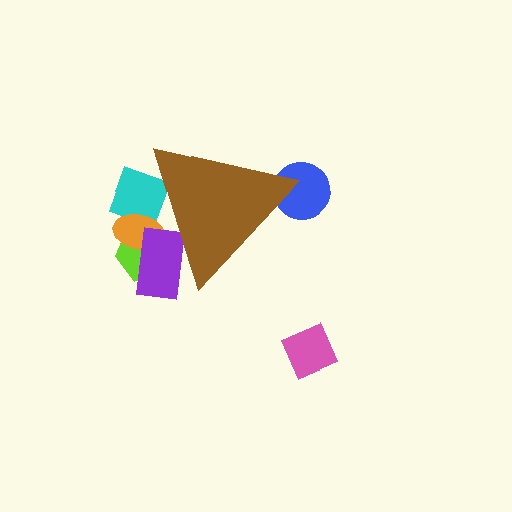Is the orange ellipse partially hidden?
Yes, the orange ellipse is partially hidden behind the brown triangle.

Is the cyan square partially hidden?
Yes, the cyan square is partially hidden behind the brown triangle.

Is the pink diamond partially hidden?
No, the pink diamond is fully visible.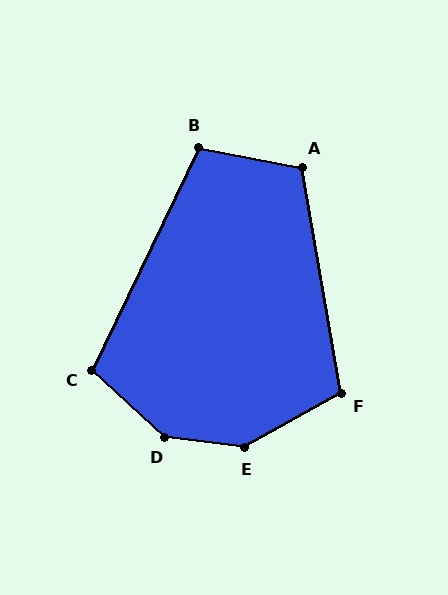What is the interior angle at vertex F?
Approximately 109 degrees (obtuse).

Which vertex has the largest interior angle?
D, at approximately 146 degrees.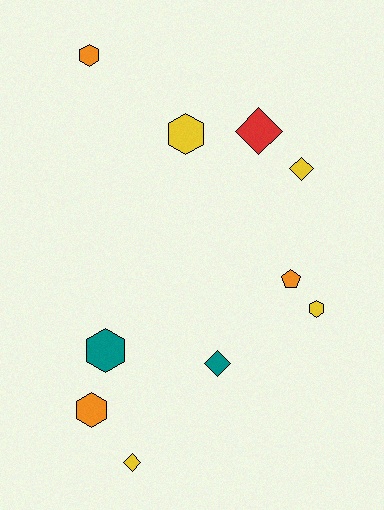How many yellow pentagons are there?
There are no yellow pentagons.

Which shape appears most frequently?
Hexagon, with 5 objects.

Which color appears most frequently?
Yellow, with 4 objects.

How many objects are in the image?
There are 10 objects.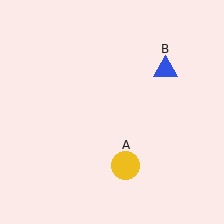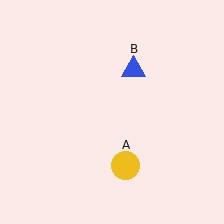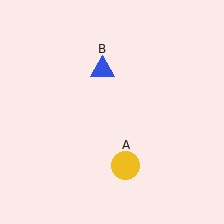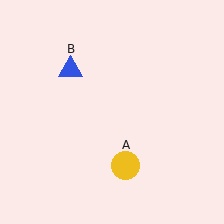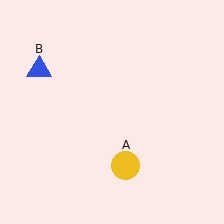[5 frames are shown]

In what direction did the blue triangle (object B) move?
The blue triangle (object B) moved left.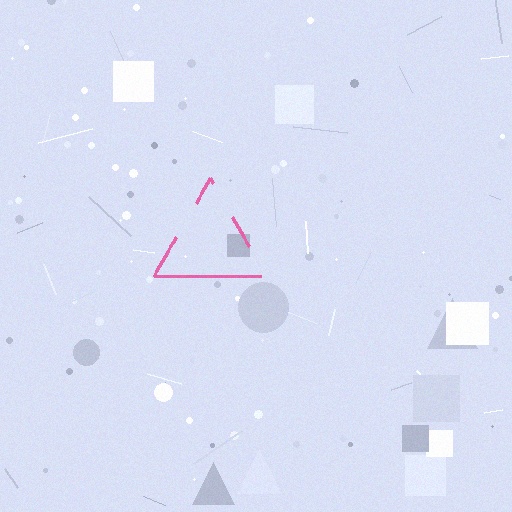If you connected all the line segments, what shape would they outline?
They would outline a triangle.